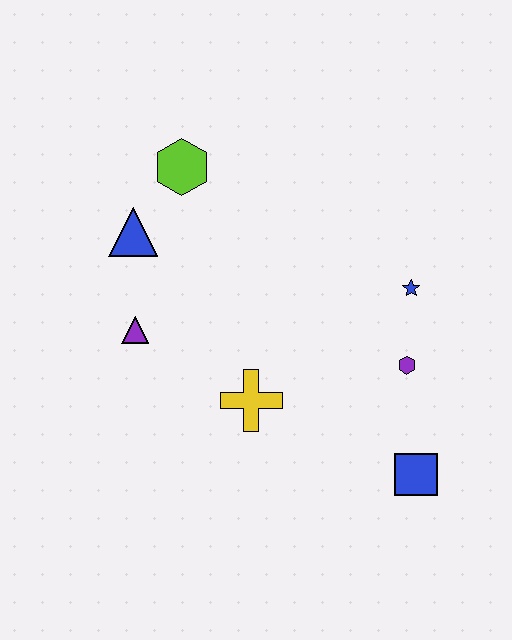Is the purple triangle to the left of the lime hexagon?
Yes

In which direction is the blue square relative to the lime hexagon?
The blue square is below the lime hexagon.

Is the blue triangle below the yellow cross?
No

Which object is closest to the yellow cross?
The purple triangle is closest to the yellow cross.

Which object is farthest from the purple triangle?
The blue square is farthest from the purple triangle.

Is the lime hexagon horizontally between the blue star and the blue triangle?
Yes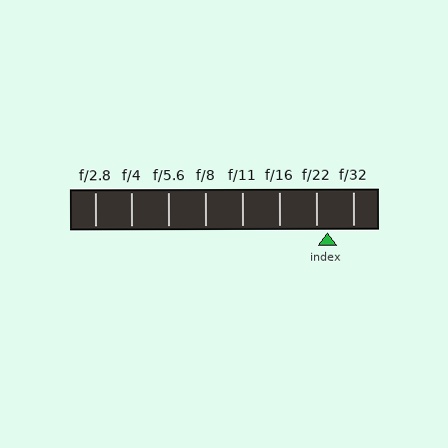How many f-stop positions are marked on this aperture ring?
There are 8 f-stop positions marked.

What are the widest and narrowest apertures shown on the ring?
The widest aperture shown is f/2.8 and the narrowest is f/32.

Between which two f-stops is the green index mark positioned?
The index mark is between f/22 and f/32.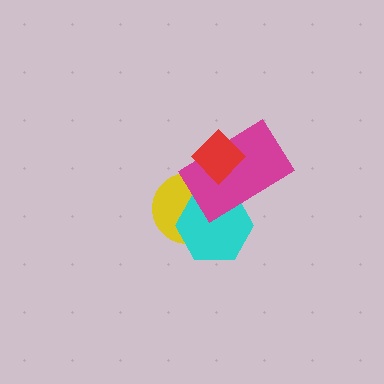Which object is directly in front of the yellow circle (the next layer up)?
The cyan hexagon is directly in front of the yellow circle.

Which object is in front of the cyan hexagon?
The magenta rectangle is in front of the cyan hexagon.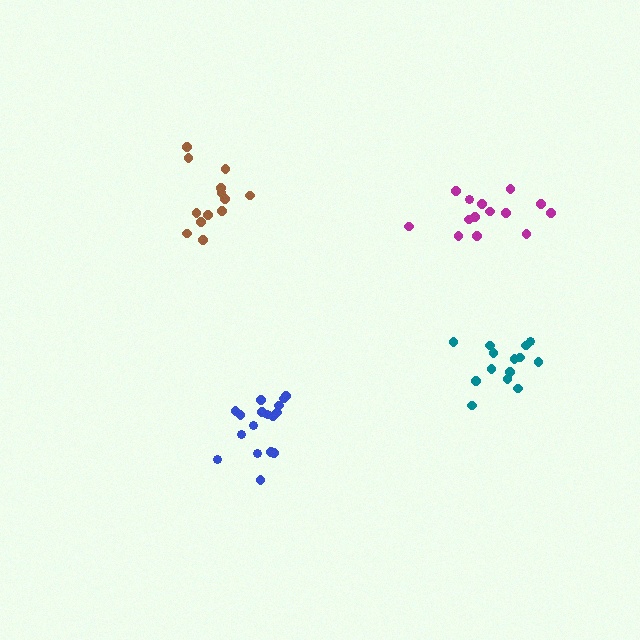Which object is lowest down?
The blue cluster is bottommost.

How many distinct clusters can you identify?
There are 4 distinct clusters.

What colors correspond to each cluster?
The clusters are colored: teal, blue, brown, magenta.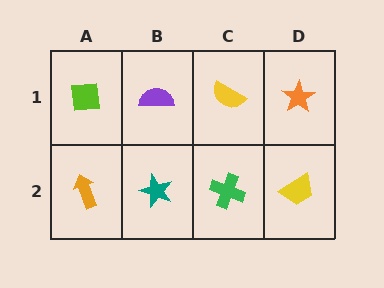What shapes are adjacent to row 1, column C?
A green cross (row 2, column C), a purple semicircle (row 1, column B), an orange star (row 1, column D).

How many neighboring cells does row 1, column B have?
3.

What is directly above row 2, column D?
An orange star.